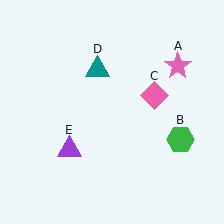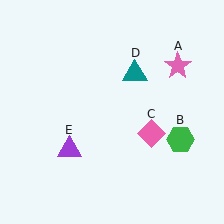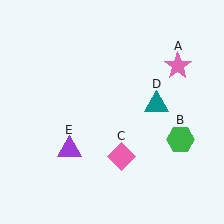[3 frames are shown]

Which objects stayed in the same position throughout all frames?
Pink star (object A) and green hexagon (object B) and purple triangle (object E) remained stationary.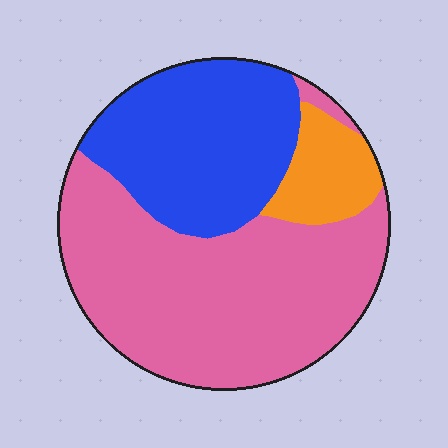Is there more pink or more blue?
Pink.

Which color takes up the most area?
Pink, at roughly 55%.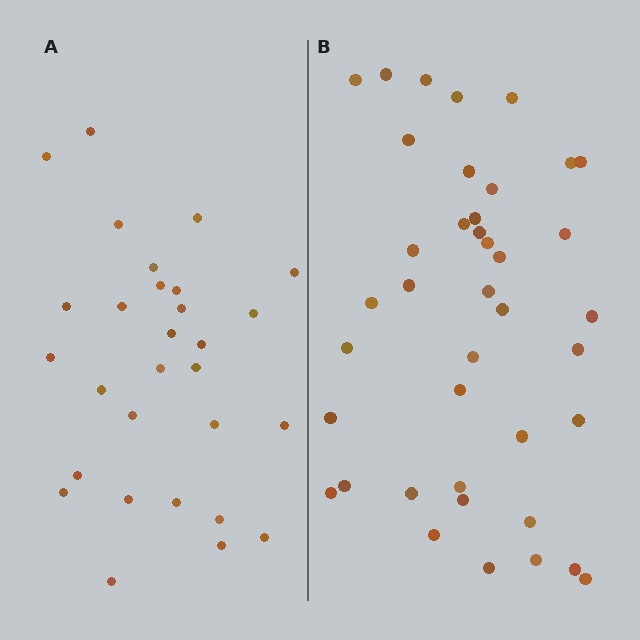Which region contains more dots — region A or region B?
Region B (the right region) has more dots.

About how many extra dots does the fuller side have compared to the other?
Region B has roughly 12 or so more dots than region A.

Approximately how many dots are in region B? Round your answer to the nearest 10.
About 40 dots.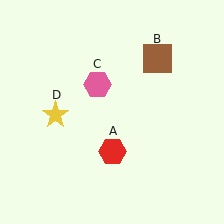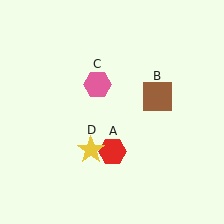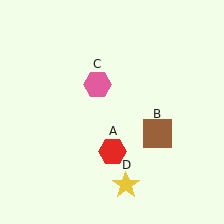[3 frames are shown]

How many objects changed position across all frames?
2 objects changed position: brown square (object B), yellow star (object D).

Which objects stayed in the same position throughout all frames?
Red hexagon (object A) and pink hexagon (object C) remained stationary.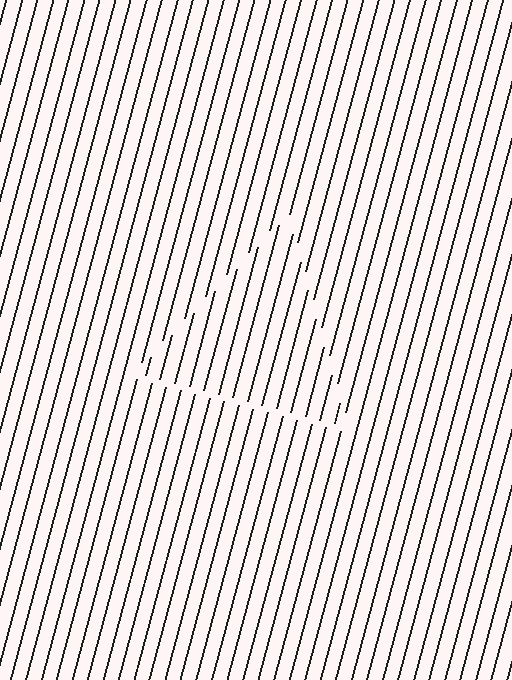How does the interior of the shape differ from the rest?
The interior of the shape contains the same grating, shifted by half a period — the contour is defined by the phase discontinuity where line-ends from the inner and outer gratings abut.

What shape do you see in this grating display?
An illusory triangle. The interior of the shape contains the same grating, shifted by half a period — the contour is defined by the phase discontinuity where line-ends from the inner and outer gratings abut.